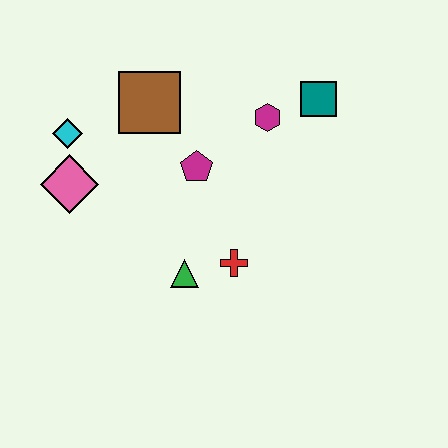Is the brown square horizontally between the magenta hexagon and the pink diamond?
Yes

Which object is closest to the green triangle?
The red cross is closest to the green triangle.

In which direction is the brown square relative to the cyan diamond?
The brown square is to the right of the cyan diamond.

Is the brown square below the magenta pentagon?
No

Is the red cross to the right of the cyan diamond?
Yes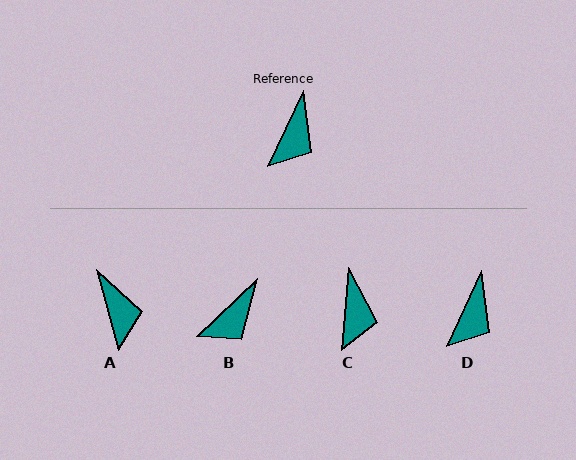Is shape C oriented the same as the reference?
No, it is off by about 21 degrees.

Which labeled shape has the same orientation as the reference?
D.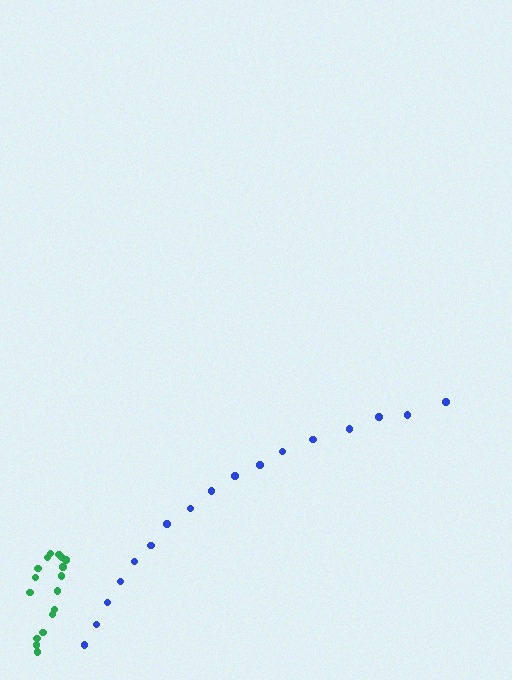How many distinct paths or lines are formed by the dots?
There are 2 distinct paths.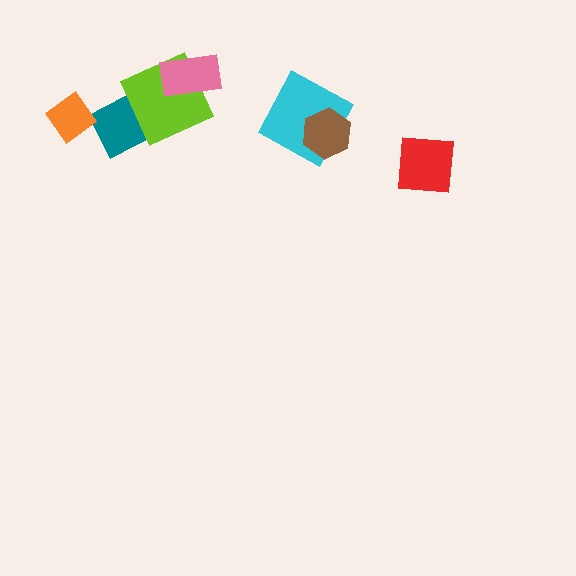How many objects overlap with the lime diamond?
2 objects overlap with the lime diamond.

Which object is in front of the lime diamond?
The pink rectangle is in front of the lime diamond.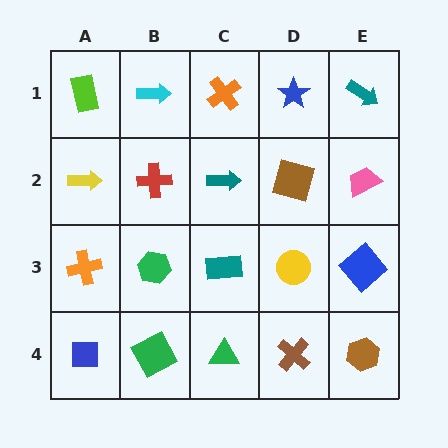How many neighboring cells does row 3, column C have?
4.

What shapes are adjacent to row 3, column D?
A brown square (row 2, column D), a brown cross (row 4, column D), a teal rectangle (row 3, column C), a blue diamond (row 3, column E).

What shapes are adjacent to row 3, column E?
A pink trapezoid (row 2, column E), a brown hexagon (row 4, column E), a yellow circle (row 3, column D).